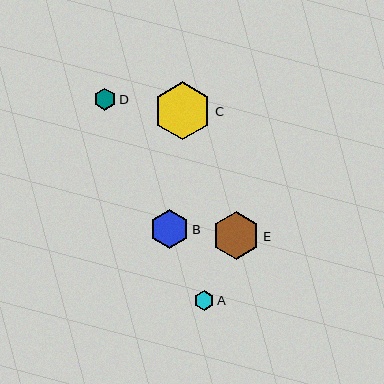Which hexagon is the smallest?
Hexagon A is the smallest with a size of approximately 20 pixels.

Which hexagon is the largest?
Hexagon C is the largest with a size of approximately 58 pixels.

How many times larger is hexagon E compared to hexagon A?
Hexagon E is approximately 2.4 times the size of hexagon A.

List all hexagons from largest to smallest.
From largest to smallest: C, E, B, D, A.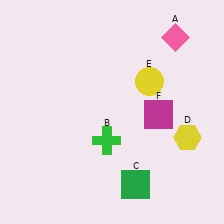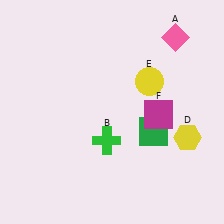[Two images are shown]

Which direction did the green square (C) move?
The green square (C) moved up.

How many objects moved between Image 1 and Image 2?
1 object moved between the two images.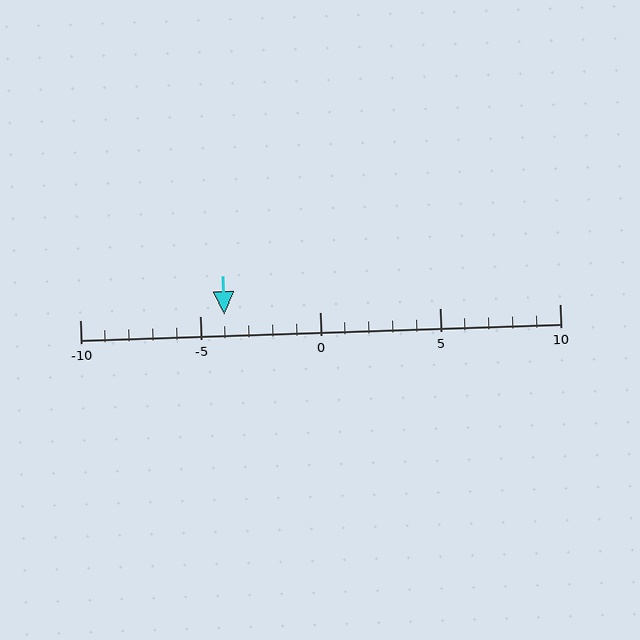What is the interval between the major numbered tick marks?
The major tick marks are spaced 5 units apart.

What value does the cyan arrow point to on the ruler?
The cyan arrow points to approximately -4.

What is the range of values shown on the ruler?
The ruler shows values from -10 to 10.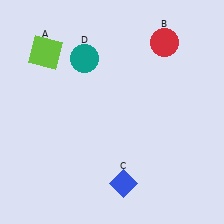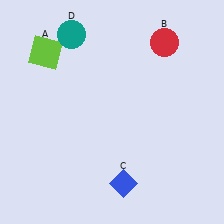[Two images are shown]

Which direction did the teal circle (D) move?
The teal circle (D) moved up.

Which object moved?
The teal circle (D) moved up.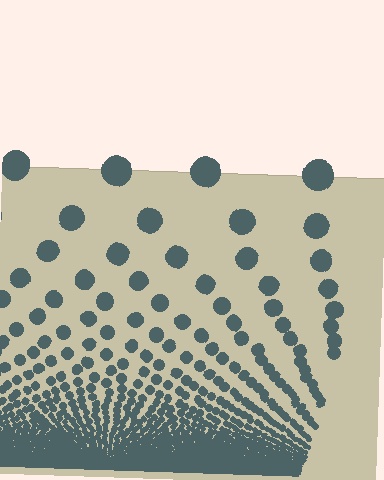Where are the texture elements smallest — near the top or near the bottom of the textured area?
Near the bottom.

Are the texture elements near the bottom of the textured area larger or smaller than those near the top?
Smaller. The gradient is inverted — elements near the bottom are smaller and denser.